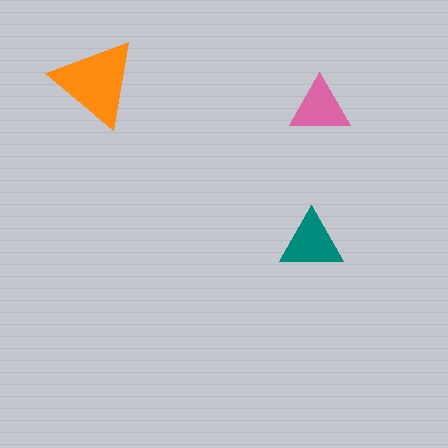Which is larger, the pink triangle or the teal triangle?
The teal one.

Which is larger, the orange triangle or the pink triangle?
The orange one.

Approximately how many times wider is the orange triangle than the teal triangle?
About 1.5 times wider.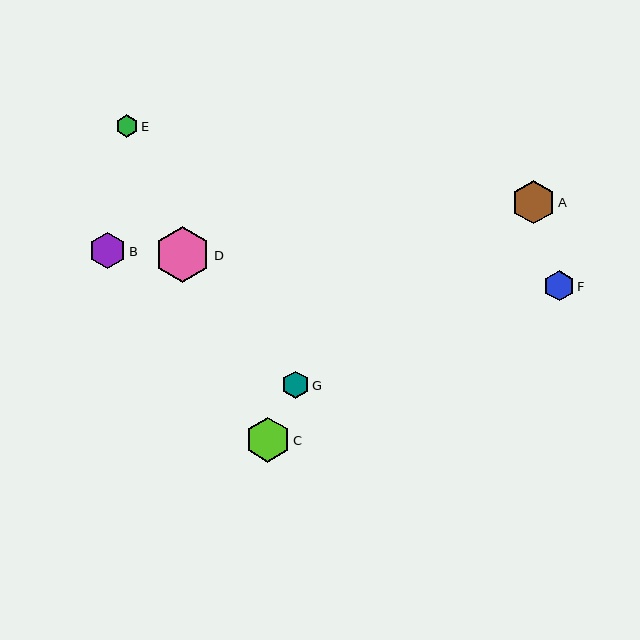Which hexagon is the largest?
Hexagon D is the largest with a size of approximately 56 pixels.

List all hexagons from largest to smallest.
From largest to smallest: D, C, A, B, F, G, E.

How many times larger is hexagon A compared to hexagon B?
Hexagon A is approximately 1.2 times the size of hexagon B.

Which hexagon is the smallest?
Hexagon E is the smallest with a size of approximately 23 pixels.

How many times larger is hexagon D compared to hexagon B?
Hexagon D is approximately 1.5 times the size of hexagon B.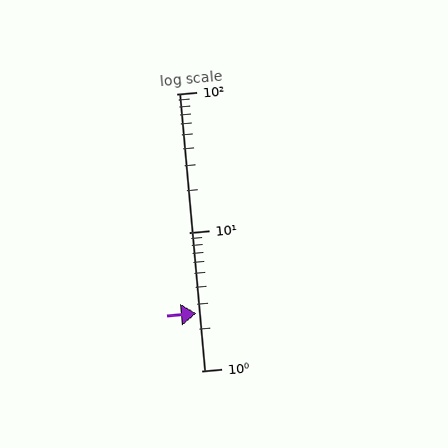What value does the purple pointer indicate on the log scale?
The pointer indicates approximately 2.6.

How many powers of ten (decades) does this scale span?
The scale spans 2 decades, from 1 to 100.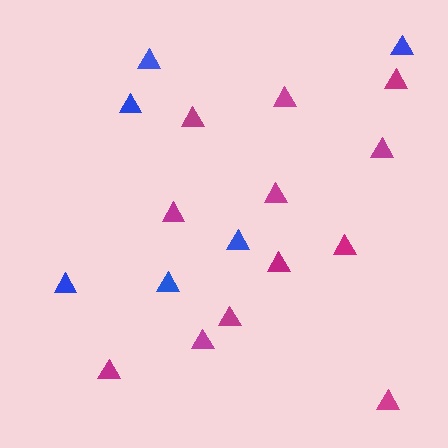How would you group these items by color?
There are 2 groups: one group of blue triangles (6) and one group of magenta triangles (12).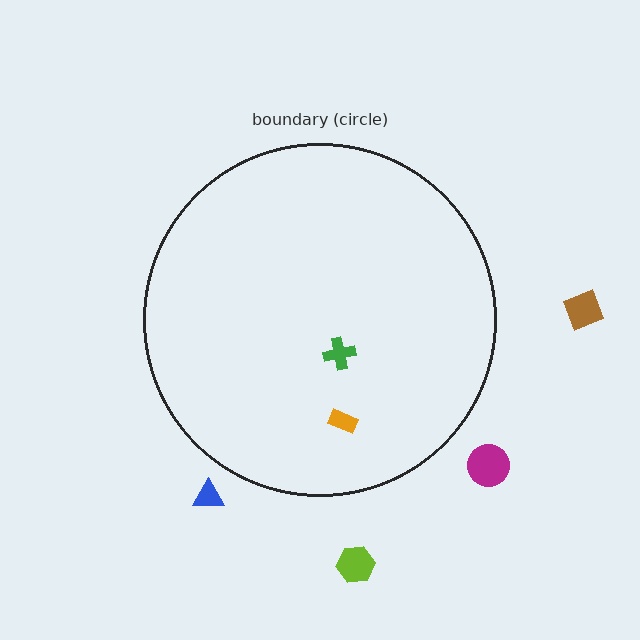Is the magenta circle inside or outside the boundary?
Outside.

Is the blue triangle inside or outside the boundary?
Outside.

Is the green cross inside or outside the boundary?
Inside.